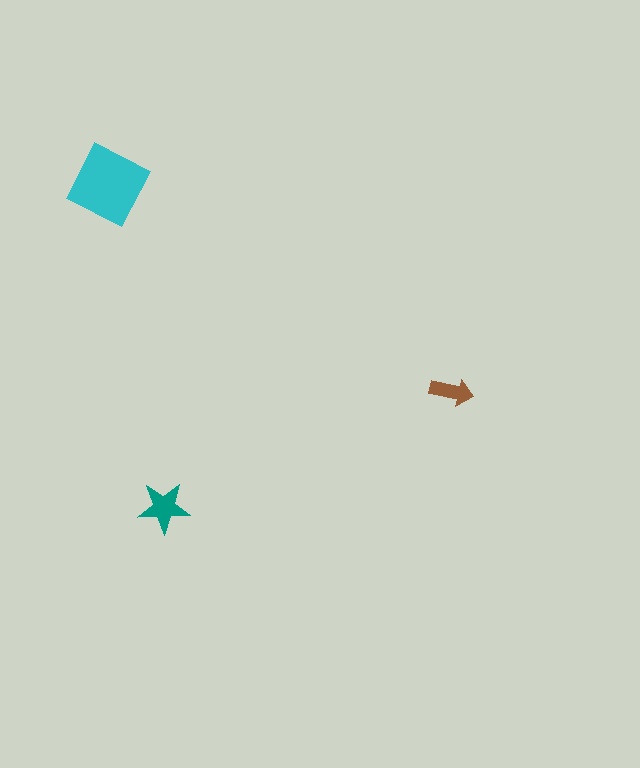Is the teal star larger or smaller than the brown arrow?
Larger.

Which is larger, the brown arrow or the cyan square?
The cyan square.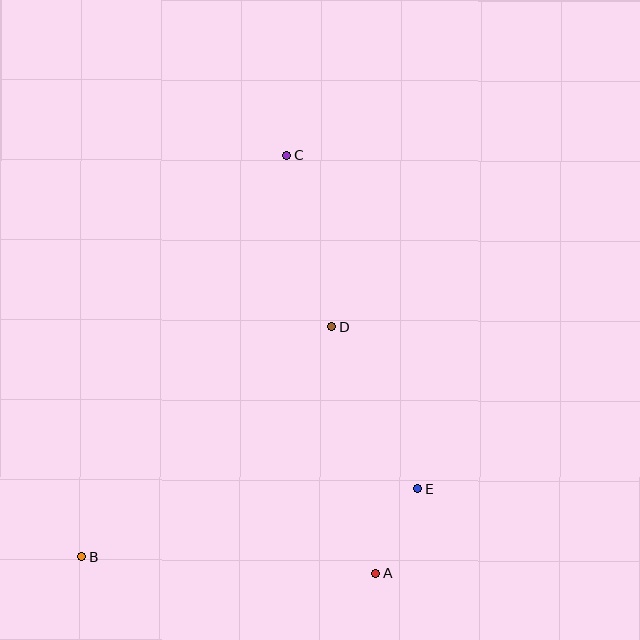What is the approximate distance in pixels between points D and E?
The distance between D and E is approximately 184 pixels.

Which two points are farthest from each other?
Points B and C are farthest from each other.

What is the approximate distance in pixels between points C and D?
The distance between C and D is approximately 177 pixels.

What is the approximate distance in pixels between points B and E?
The distance between B and E is approximately 343 pixels.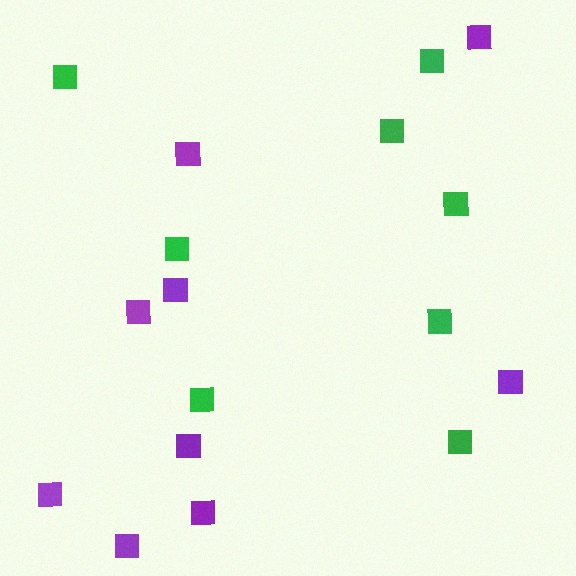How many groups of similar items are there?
There are 2 groups: one group of green squares (8) and one group of purple squares (9).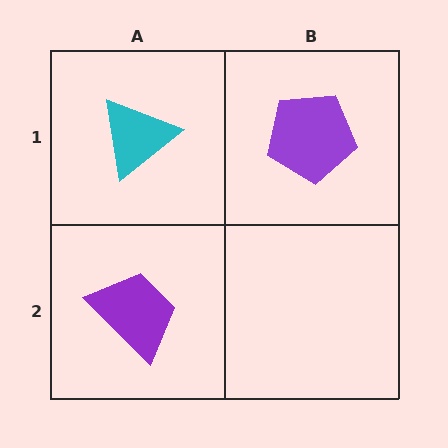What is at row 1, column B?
A purple pentagon.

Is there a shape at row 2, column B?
No, that cell is empty.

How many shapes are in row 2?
1 shape.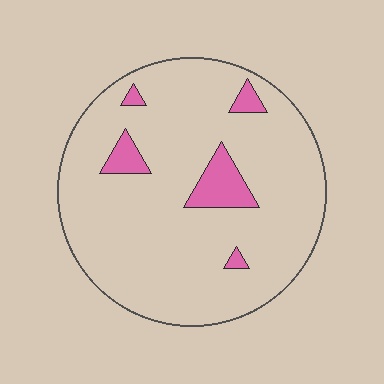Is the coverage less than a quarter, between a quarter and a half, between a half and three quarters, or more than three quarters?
Less than a quarter.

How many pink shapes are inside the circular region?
5.